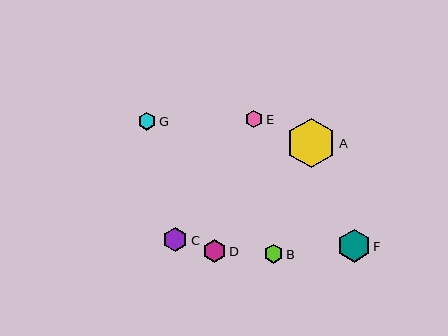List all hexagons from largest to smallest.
From largest to smallest: A, F, C, D, B, G, E.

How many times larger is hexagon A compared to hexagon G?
Hexagon A is approximately 2.8 times the size of hexagon G.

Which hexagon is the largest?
Hexagon A is the largest with a size of approximately 49 pixels.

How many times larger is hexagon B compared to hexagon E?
Hexagon B is approximately 1.1 times the size of hexagon E.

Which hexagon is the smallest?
Hexagon E is the smallest with a size of approximately 17 pixels.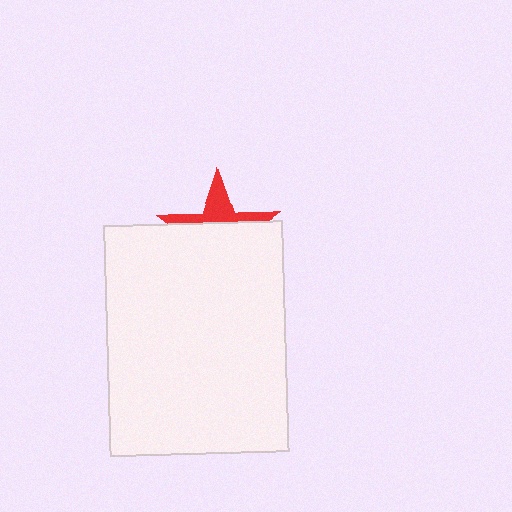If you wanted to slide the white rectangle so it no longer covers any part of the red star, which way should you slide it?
Slide it down — that is the most direct way to separate the two shapes.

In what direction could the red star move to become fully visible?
The red star could move up. That would shift it out from behind the white rectangle entirely.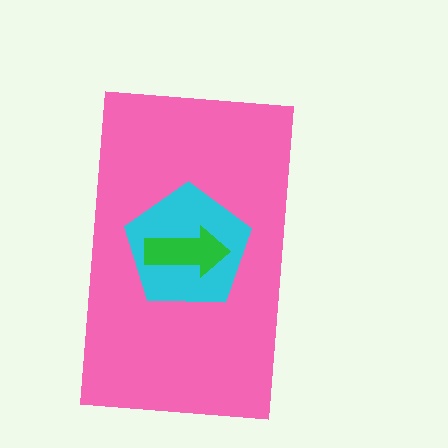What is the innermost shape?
The green arrow.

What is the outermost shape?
The pink rectangle.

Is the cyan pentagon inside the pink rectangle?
Yes.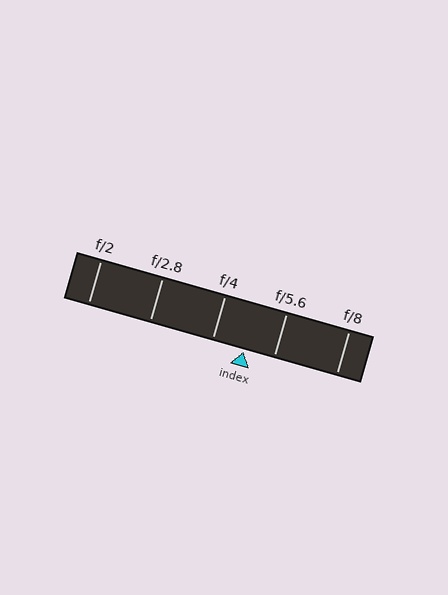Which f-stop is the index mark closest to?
The index mark is closest to f/5.6.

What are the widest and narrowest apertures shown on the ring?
The widest aperture shown is f/2 and the narrowest is f/8.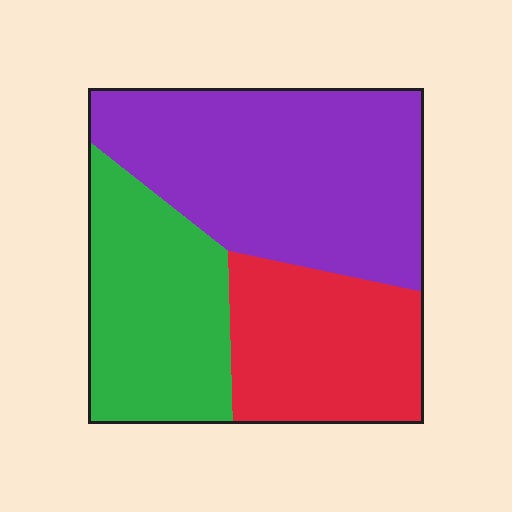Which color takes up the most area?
Purple, at roughly 45%.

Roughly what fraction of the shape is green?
Green takes up about one quarter (1/4) of the shape.